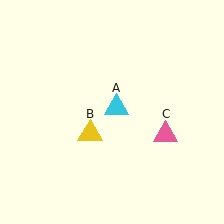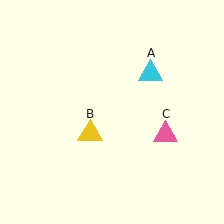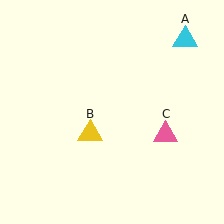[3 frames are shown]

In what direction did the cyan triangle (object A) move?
The cyan triangle (object A) moved up and to the right.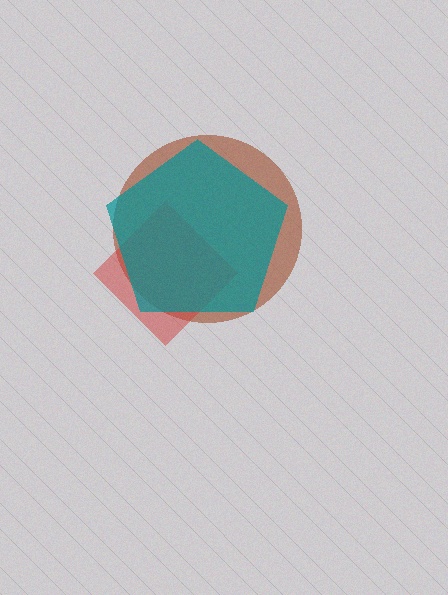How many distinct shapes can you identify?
There are 3 distinct shapes: a brown circle, a red diamond, a teal pentagon.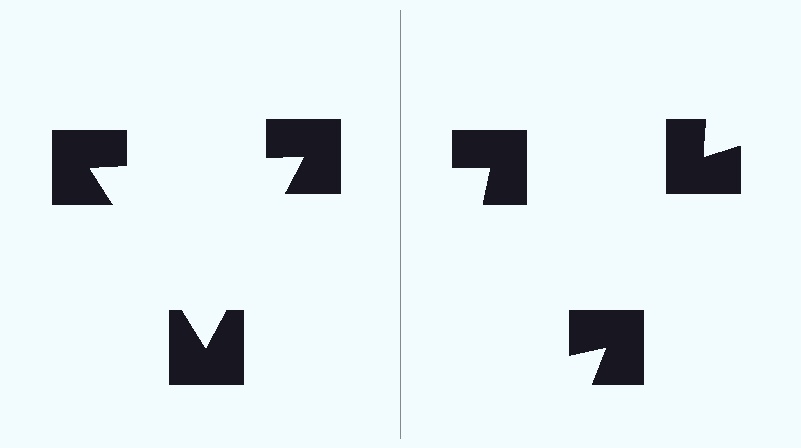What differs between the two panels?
The notched squares are positioned identically on both sides; only the wedge orientations differ. On the left they align to a triangle; on the right they are misaligned.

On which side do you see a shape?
An illusory triangle appears on the left side. On the right side the wedge cuts are rotated, so no coherent shape forms.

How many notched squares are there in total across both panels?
6 — 3 on each side.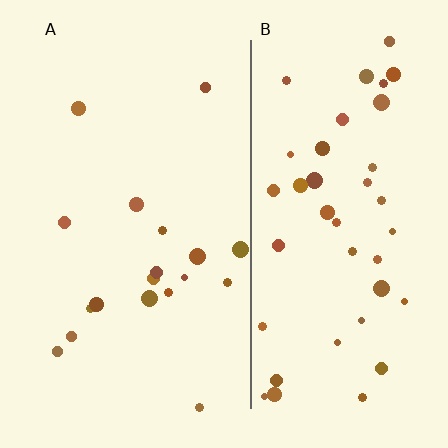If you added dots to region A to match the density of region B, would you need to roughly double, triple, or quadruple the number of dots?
Approximately double.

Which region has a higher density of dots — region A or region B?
B (the right).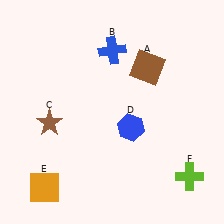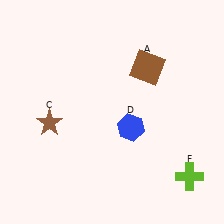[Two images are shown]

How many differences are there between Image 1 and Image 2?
There are 2 differences between the two images.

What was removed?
The orange square (E), the blue cross (B) were removed in Image 2.